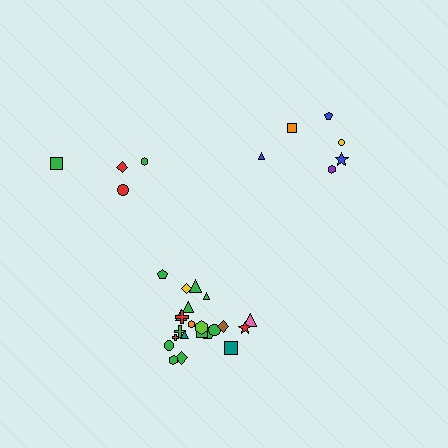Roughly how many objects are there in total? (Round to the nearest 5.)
Roughly 30 objects in total.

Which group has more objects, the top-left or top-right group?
The top-right group.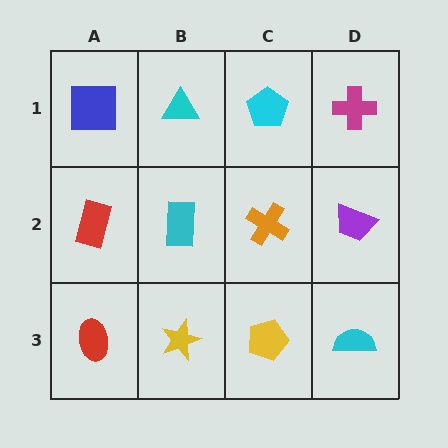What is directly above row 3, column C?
An orange cross.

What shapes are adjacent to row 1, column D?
A purple trapezoid (row 2, column D), a cyan pentagon (row 1, column C).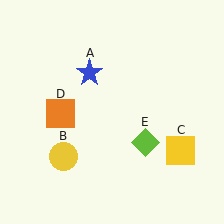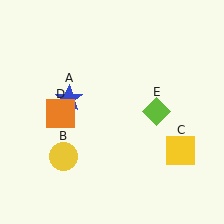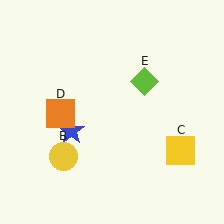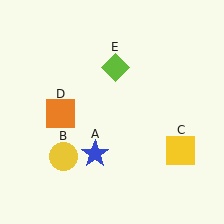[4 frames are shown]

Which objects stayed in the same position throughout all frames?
Yellow circle (object B) and yellow square (object C) and orange square (object D) remained stationary.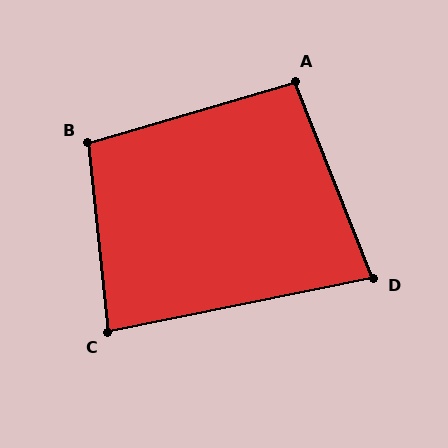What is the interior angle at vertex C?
Approximately 85 degrees (acute).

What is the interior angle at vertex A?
Approximately 95 degrees (obtuse).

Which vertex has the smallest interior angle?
D, at approximately 80 degrees.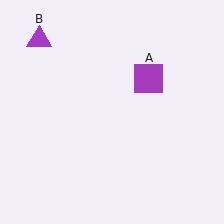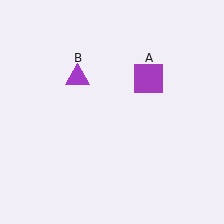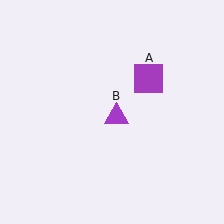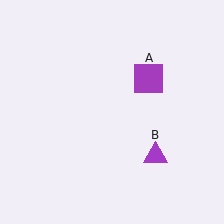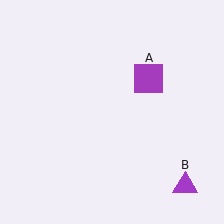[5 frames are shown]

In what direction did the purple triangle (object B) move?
The purple triangle (object B) moved down and to the right.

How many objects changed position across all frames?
1 object changed position: purple triangle (object B).